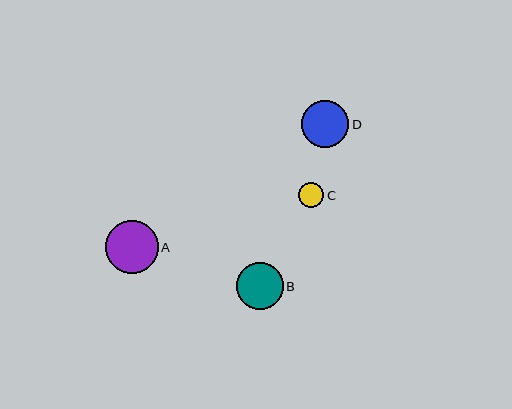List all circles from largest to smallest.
From largest to smallest: A, B, D, C.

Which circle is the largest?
Circle A is the largest with a size of approximately 53 pixels.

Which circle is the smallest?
Circle C is the smallest with a size of approximately 25 pixels.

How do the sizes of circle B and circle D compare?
Circle B and circle D are approximately the same size.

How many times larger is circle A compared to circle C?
Circle A is approximately 2.1 times the size of circle C.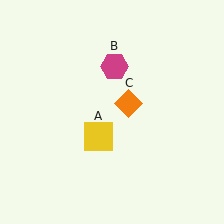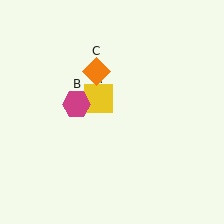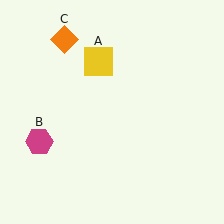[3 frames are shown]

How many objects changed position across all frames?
3 objects changed position: yellow square (object A), magenta hexagon (object B), orange diamond (object C).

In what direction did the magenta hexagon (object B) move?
The magenta hexagon (object B) moved down and to the left.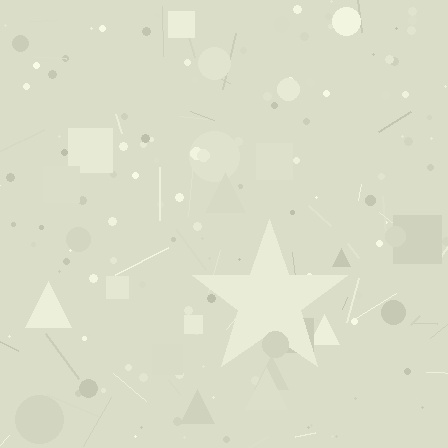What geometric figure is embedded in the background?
A star is embedded in the background.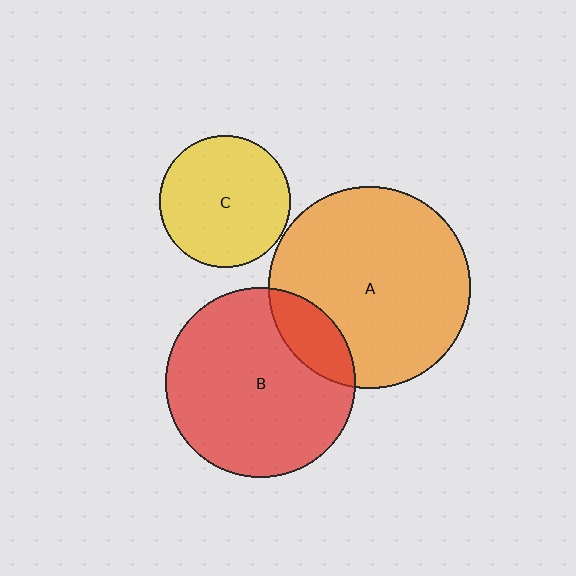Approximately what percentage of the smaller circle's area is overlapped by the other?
Approximately 15%.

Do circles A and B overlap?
Yes.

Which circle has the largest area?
Circle A (orange).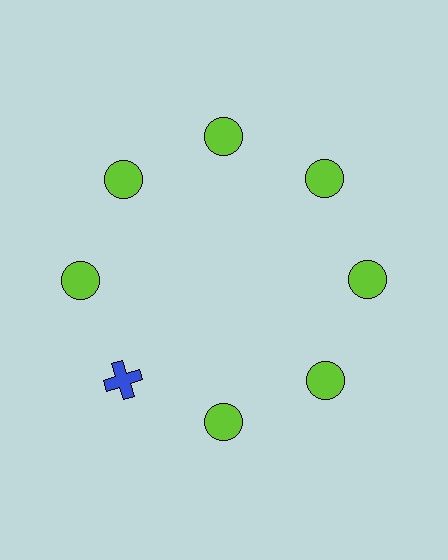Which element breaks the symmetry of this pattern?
The blue cross at roughly the 8 o'clock position breaks the symmetry. All other shapes are lime circles.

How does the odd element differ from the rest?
It differs in both color (blue instead of lime) and shape (cross instead of circle).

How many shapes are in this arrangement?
There are 8 shapes arranged in a ring pattern.